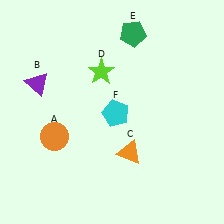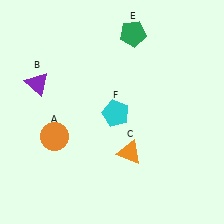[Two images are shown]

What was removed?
The lime star (D) was removed in Image 2.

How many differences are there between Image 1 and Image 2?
There is 1 difference between the two images.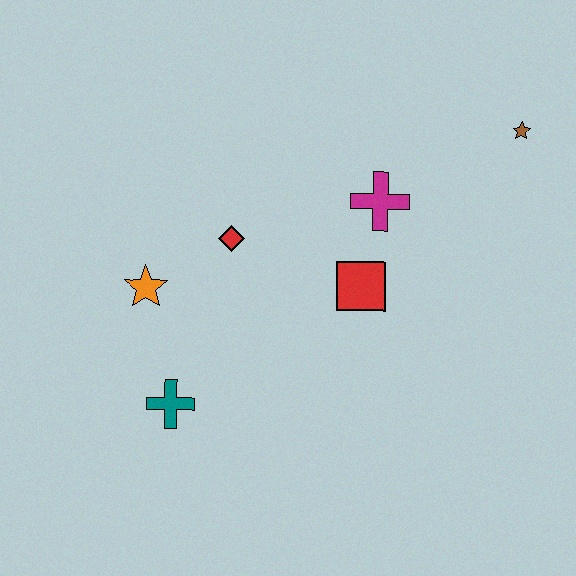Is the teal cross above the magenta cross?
No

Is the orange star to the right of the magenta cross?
No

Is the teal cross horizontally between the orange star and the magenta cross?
Yes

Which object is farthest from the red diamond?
The brown star is farthest from the red diamond.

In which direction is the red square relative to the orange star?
The red square is to the right of the orange star.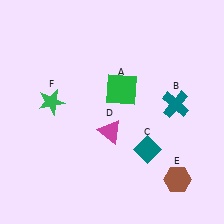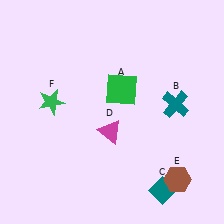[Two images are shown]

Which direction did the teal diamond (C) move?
The teal diamond (C) moved down.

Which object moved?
The teal diamond (C) moved down.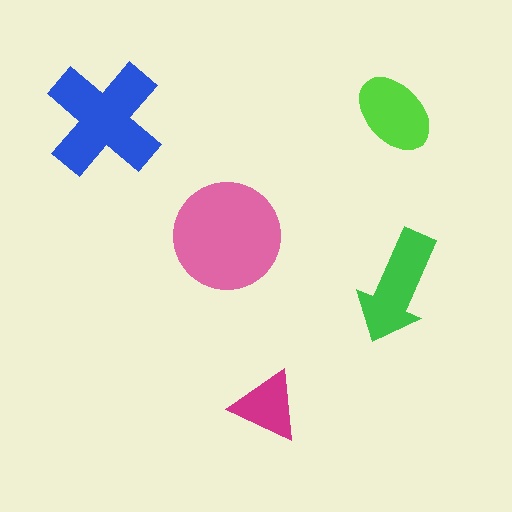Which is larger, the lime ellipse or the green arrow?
The green arrow.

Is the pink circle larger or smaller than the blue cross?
Larger.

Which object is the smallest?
The magenta triangle.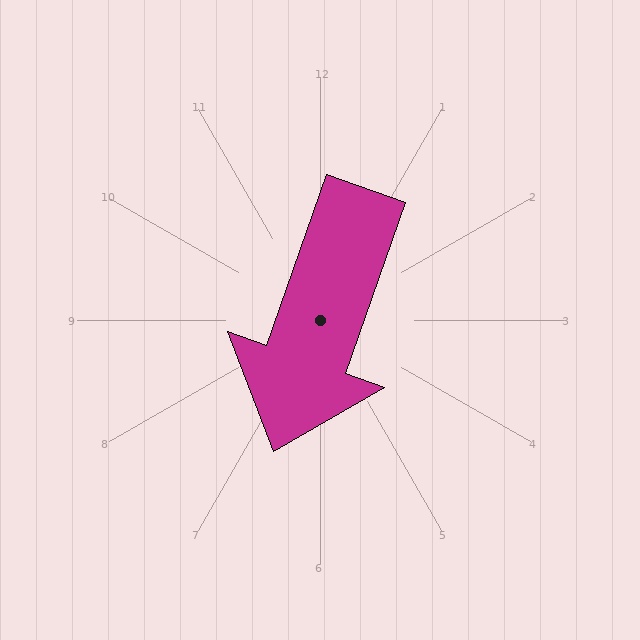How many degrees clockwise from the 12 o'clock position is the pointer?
Approximately 199 degrees.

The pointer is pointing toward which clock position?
Roughly 7 o'clock.